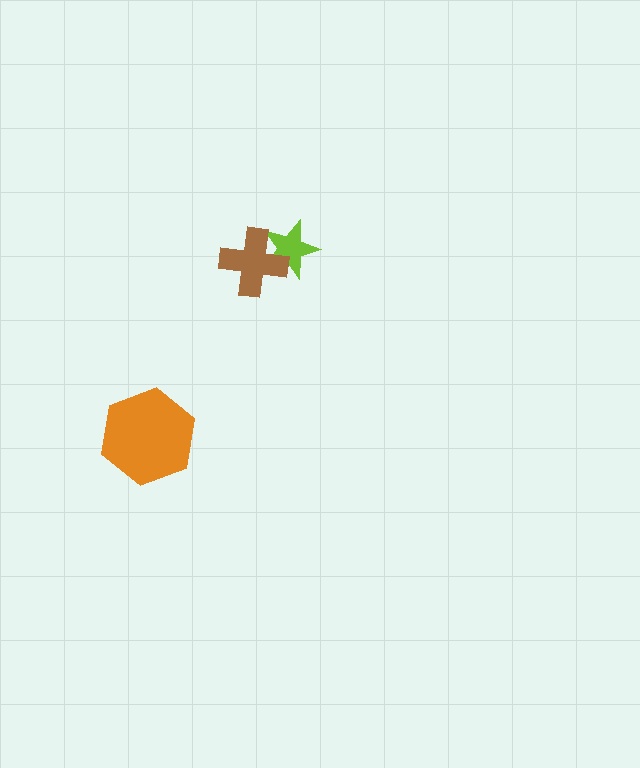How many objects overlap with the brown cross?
1 object overlaps with the brown cross.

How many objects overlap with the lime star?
1 object overlaps with the lime star.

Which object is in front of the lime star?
The brown cross is in front of the lime star.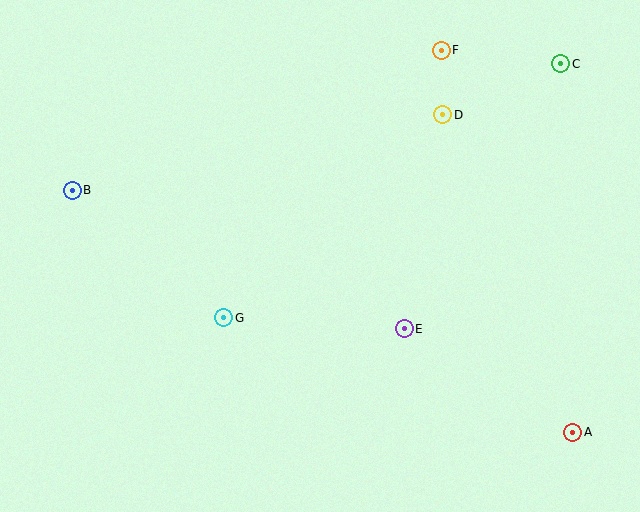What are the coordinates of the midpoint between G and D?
The midpoint between G and D is at (333, 216).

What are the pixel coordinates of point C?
Point C is at (561, 64).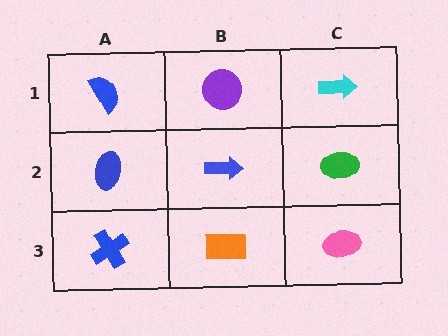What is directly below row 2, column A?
A blue cross.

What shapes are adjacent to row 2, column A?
A blue semicircle (row 1, column A), a blue cross (row 3, column A), a blue arrow (row 2, column B).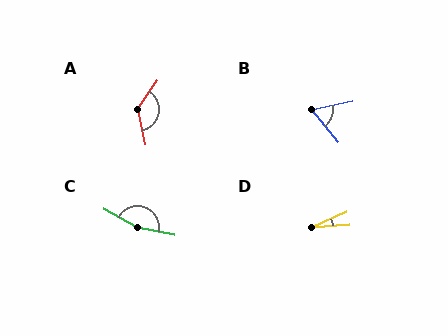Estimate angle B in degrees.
Approximately 62 degrees.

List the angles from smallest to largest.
D (19°), B (62°), A (133°), C (163°).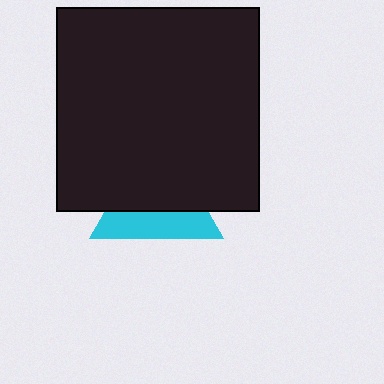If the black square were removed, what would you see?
You would see the complete cyan triangle.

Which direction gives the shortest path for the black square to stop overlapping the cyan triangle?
Moving up gives the shortest separation.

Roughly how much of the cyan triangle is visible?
A small part of it is visible (roughly 42%).